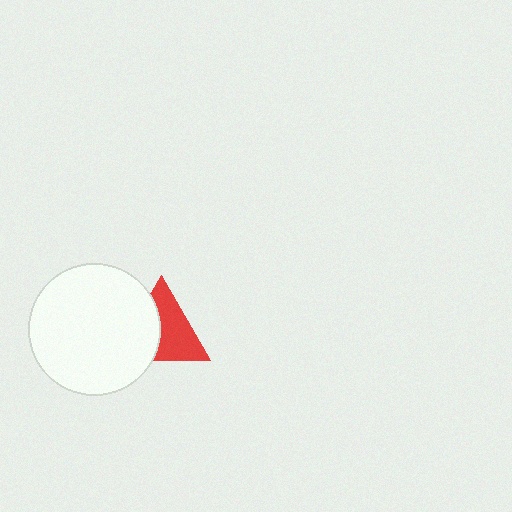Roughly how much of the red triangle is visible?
About half of it is visible (roughly 57%).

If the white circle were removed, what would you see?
You would see the complete red triangle.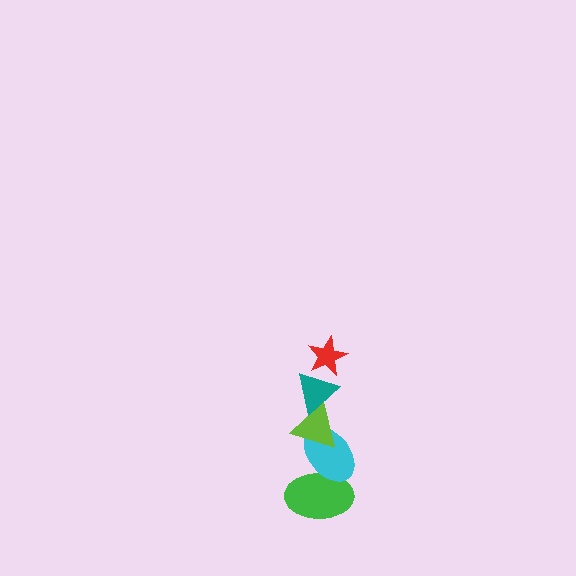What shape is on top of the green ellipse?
The cyan ellipse is on top of the green ellipse.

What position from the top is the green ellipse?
The green ellipse is 5th from the top.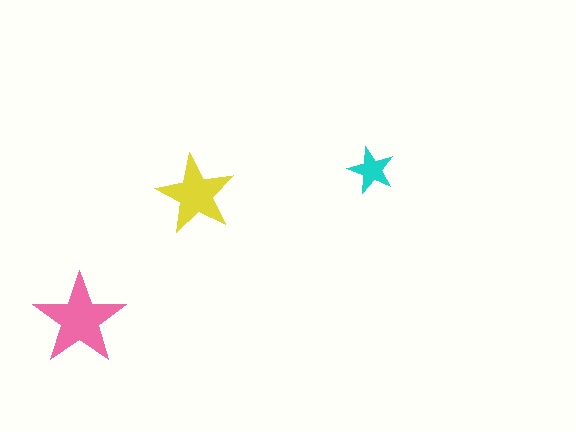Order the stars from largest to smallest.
the pink one, the yellow one, the cyan one.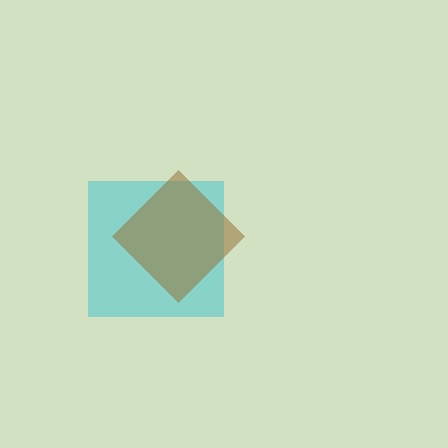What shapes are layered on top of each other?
The layered shapes are: a cyan square, a brown diamond.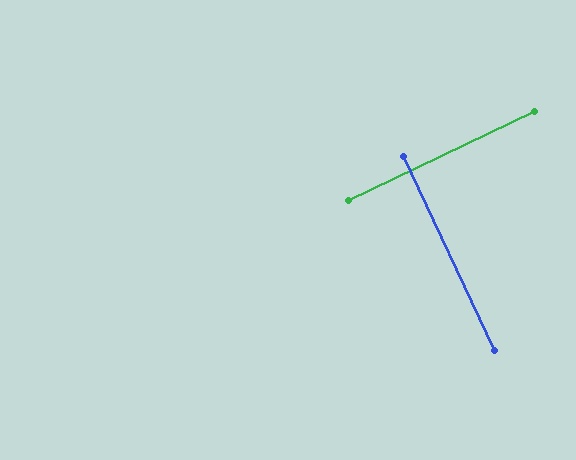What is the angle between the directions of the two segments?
Approximately 90 degrees.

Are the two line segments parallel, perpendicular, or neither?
Perpendicular — they meet at approximately 90°.